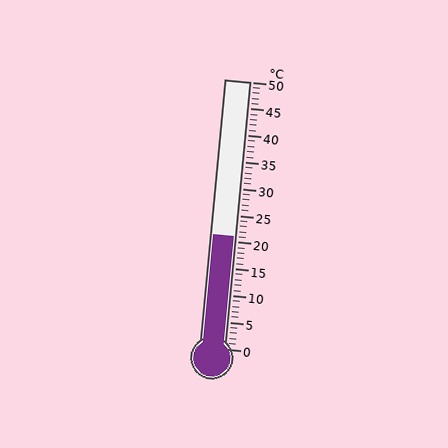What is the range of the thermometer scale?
The thermometer scale ranges from 0°C to 50°C.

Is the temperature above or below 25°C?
The temperature is below 25°C.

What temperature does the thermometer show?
The thermometer shows approximately 21°C.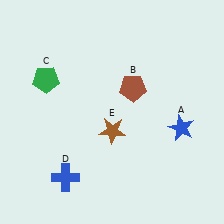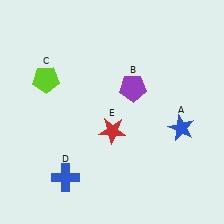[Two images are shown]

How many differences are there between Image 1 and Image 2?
There are 3 differences between the two images.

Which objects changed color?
B changed from brown to purple. C changed from green to lime. E changed from brown to red.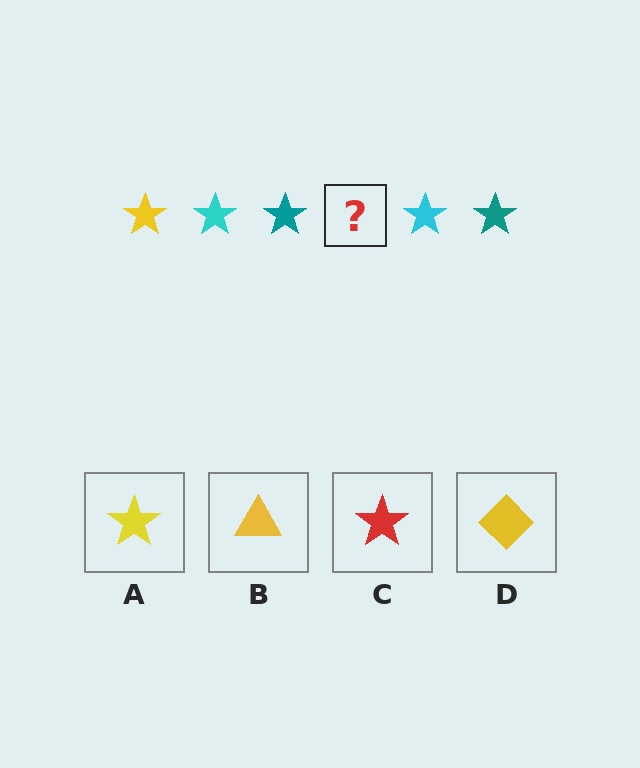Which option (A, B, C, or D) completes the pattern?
A.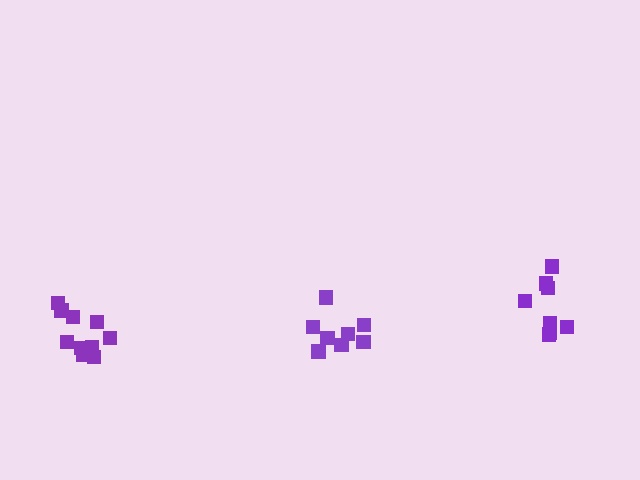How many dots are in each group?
Group 1: 10 dots, Group 2: 8 dots, Group 3: 8 dots (26 total).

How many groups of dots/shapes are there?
There are 3 groups.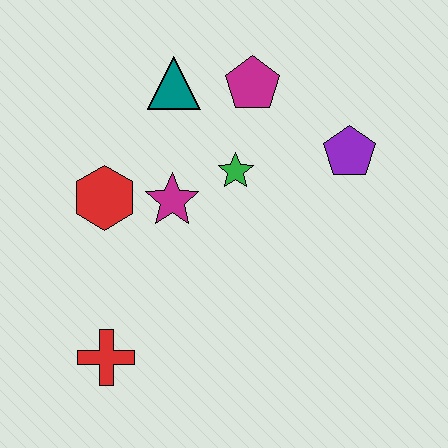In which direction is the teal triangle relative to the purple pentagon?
The teal triangle is to the left of the purple pentagon.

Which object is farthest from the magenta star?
The purple pentagon is farthest from the magenta star.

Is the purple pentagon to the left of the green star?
No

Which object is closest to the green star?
The magenta star is closest to the green star.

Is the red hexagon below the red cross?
No